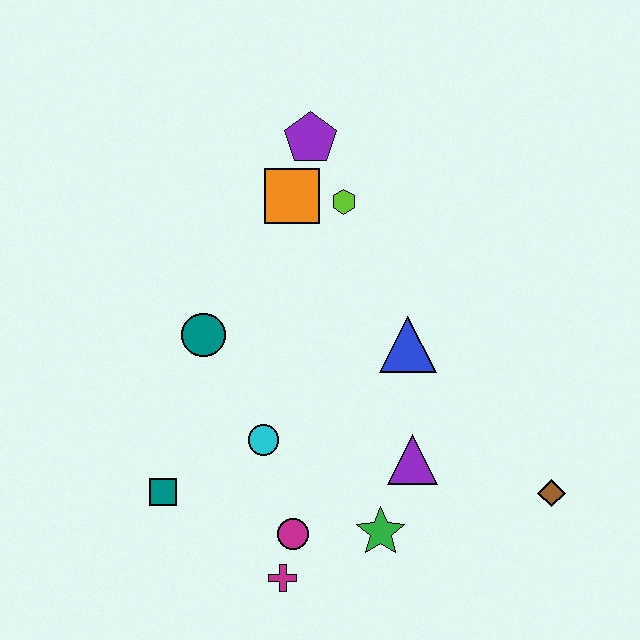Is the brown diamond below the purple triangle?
Yes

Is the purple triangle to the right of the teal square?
Yes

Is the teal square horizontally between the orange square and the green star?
No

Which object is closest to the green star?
The purple triangle is closest to the green star.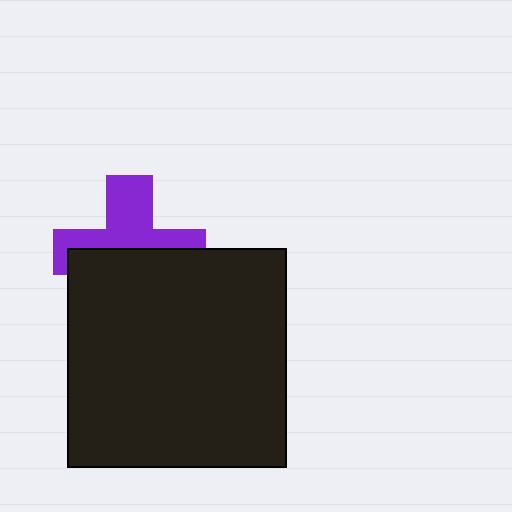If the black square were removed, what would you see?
You would see the complete purple cross.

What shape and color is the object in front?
The object in front is a black square.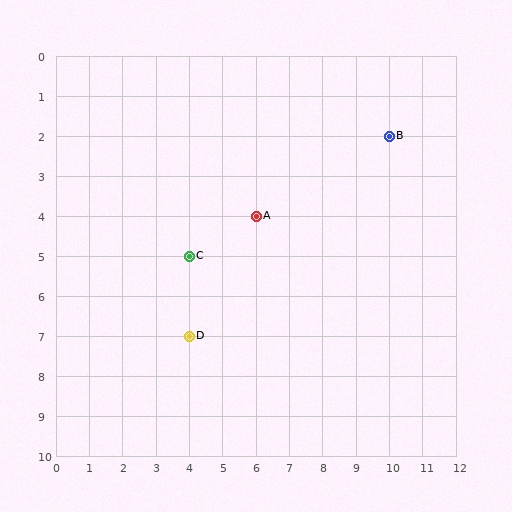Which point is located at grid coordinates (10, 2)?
Point B is at (10, 2).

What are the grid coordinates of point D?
Point D is at grid coordinates (4, 7).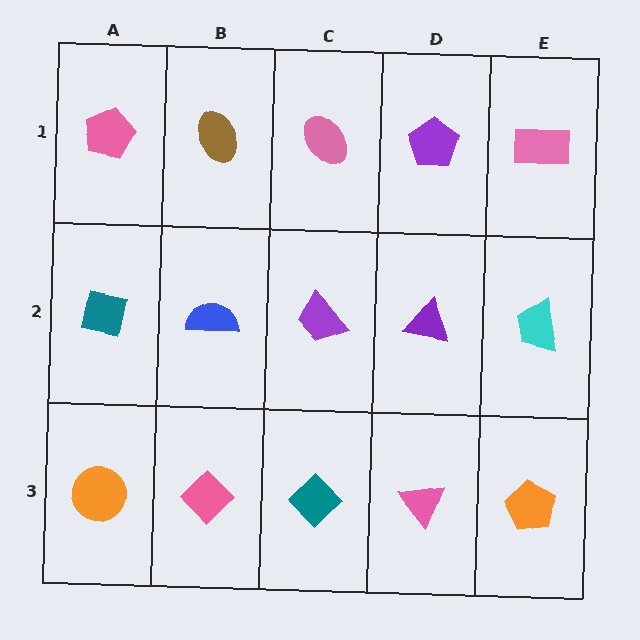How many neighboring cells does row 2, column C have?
4.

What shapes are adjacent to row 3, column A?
A teal square (row 2, column A), a pink diamond (row 3, column B).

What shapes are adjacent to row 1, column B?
A blue semicircle (row 2, column B), a pink pentagon (row 1, column A), a pink ellipse (row 1, column C).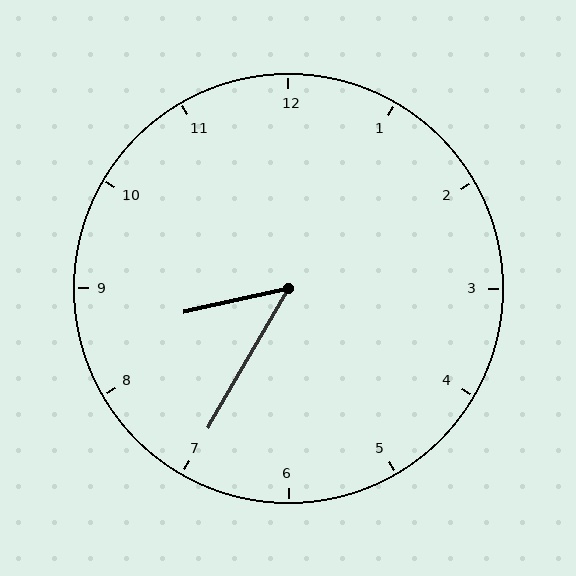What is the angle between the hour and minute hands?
Approximately 48 degrees.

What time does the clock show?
8:35.